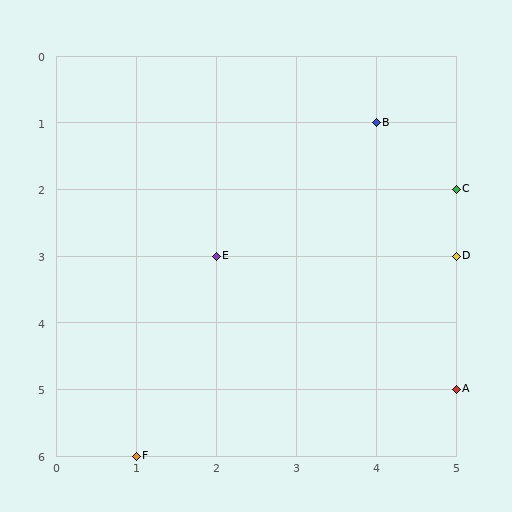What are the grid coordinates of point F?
Point F is at grid coordinates (1, 6).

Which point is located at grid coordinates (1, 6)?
Point F is at (1, 6).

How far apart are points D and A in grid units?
Points D and A are 2 rows apart.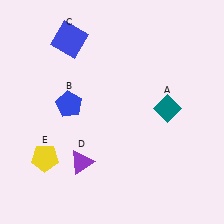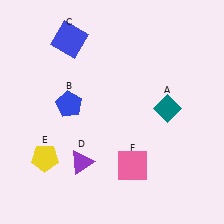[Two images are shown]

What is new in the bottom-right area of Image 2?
A pink square (F) was added in the bottom-right area of Image 2.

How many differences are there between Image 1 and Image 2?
There is 1 difference between the two images.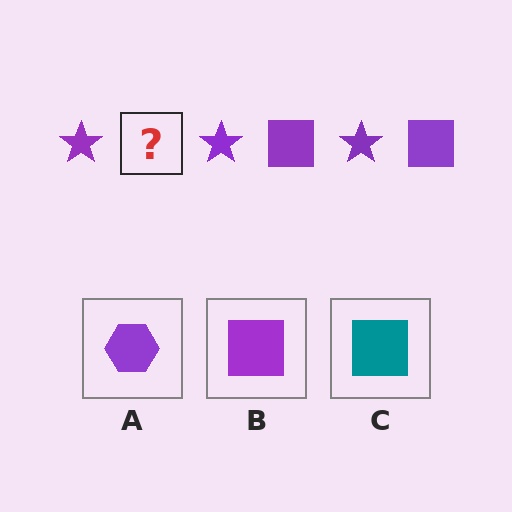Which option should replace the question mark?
Option B.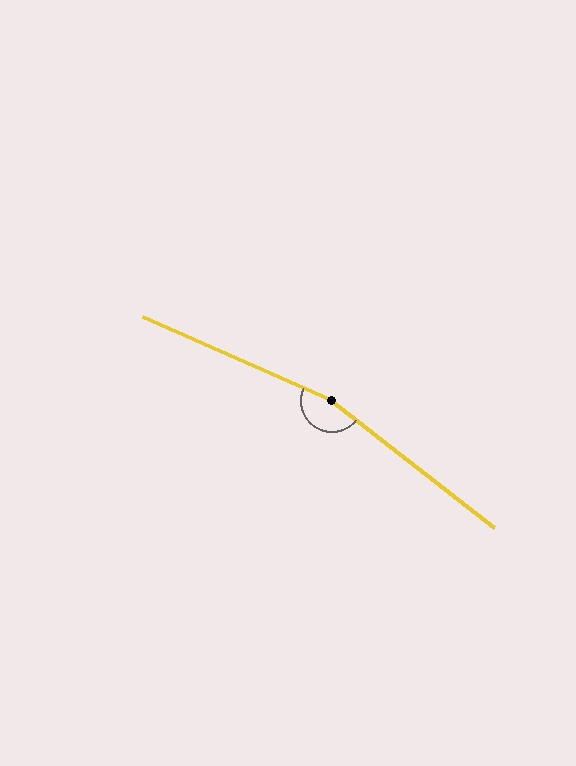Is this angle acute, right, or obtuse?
It is obtuse.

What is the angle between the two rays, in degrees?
Approximately 166 degrees.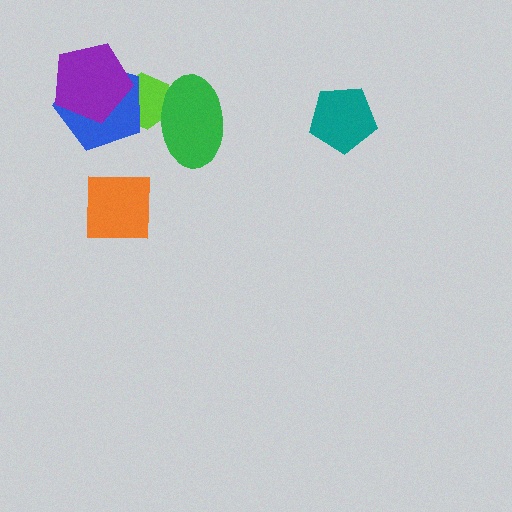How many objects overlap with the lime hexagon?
3 objects overlap with the lime hexagon.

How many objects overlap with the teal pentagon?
0 objects overlap with the teal pentagon.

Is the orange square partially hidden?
No, no other shape covers it.